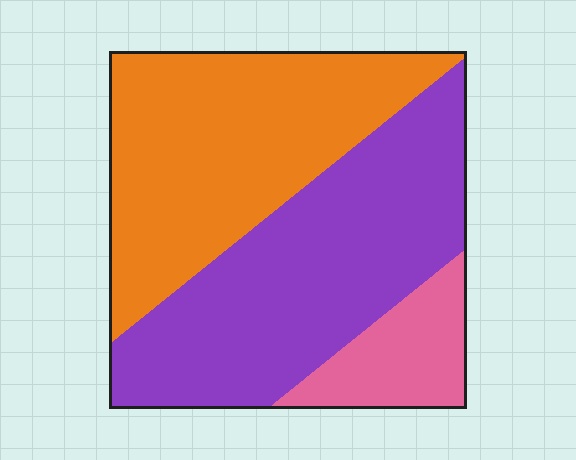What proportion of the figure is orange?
Orange covers about 40% of the figure.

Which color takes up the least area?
Pink, at roughly 15%.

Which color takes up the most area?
Purple, at roughly 45%.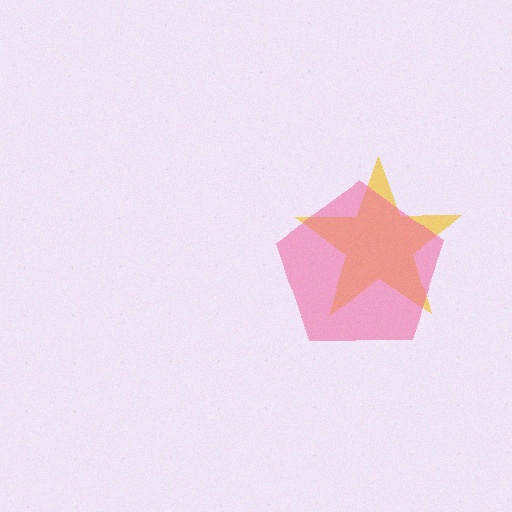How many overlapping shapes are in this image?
There are 2 overlapping shapes in the image.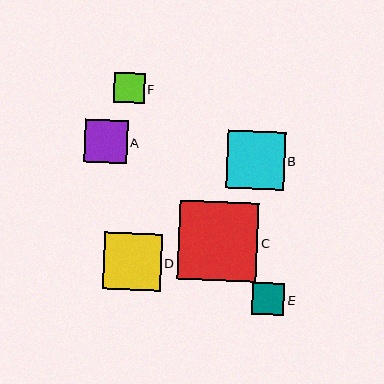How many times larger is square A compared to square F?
Square A is approximately 1.4 times the size of square F.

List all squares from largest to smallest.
From largest to smallest: C, B, D, A, E, F.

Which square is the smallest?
Square F is the smallest with a size of approximately 30 pixels.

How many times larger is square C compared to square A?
Square C is approximately 1.9 times the size of square A.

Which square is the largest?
Square C is the largest with a size of approximately 79 pixels.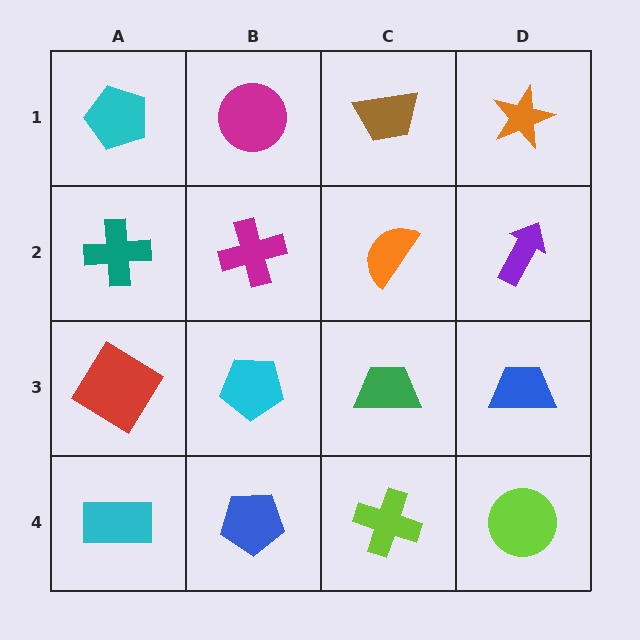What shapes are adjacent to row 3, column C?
An orange semicircle (row 2, column C), a lime cross (row 4, column C), a cyan pentagon (row 3, column B), a blue trapezoid (row 3, column D).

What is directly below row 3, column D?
A lime circle.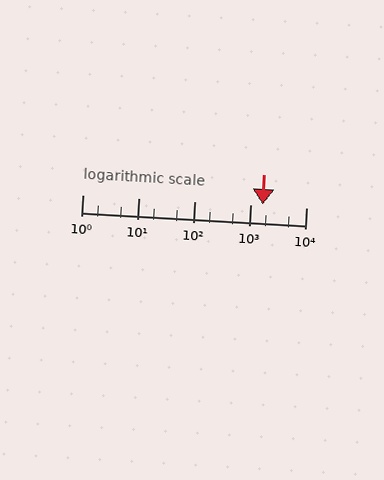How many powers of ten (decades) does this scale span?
The scale spans 4 decades, from 1 to 10000.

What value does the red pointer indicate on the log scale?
The pointer indicates approximately 1700.